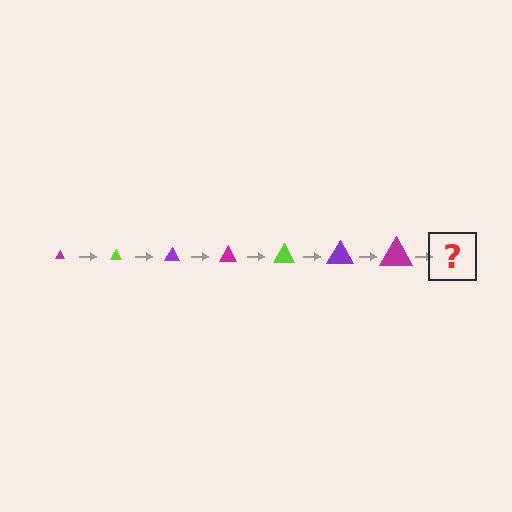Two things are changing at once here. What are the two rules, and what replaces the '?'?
The two rules are that the triangle grows larger each step and the color cycles through magenta, lime, and purple. The '?' should be a lime triangle, larger than the previous one.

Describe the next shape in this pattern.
It should be a lime triangle, larger than the previous one.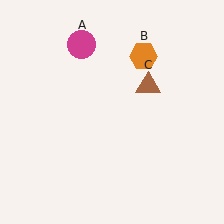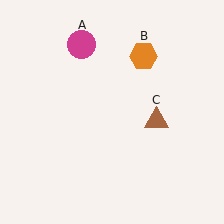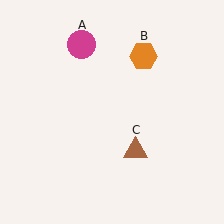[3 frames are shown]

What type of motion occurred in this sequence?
The brown triangle (object C) rotated clockwise around the center of the scene.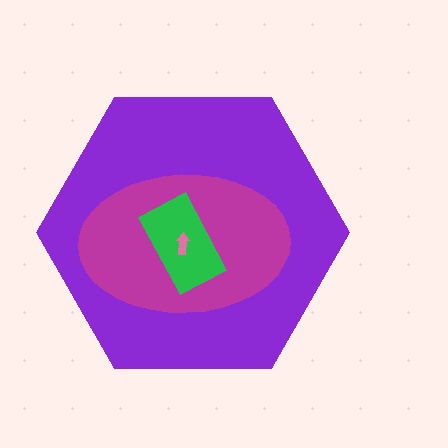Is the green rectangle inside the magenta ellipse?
Yes.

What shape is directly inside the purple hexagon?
The magenta ellipse.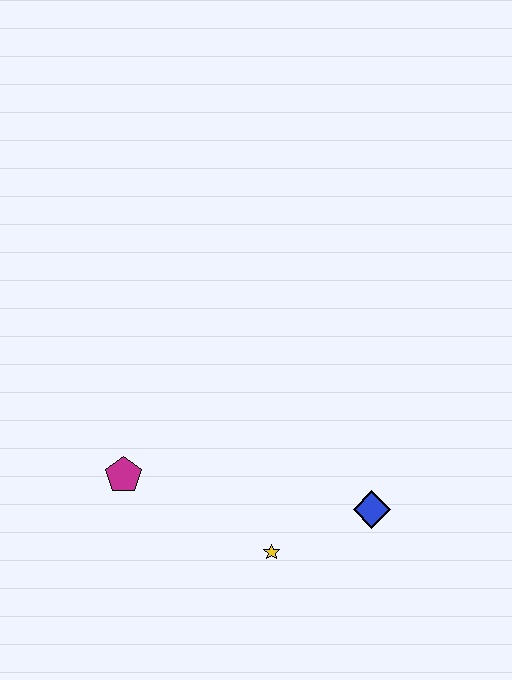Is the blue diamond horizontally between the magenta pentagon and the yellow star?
No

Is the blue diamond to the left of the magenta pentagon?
No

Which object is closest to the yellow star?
The blue diamond is closest to the yellow star.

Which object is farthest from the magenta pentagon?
The blue diamond is farthest from the magenta pentagon.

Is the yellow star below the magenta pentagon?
Yes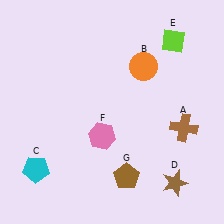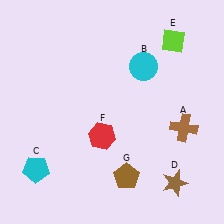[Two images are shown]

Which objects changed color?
B changed from orange to cyan. F changed from pink to red.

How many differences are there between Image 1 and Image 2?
There are 2 differences between the two images.